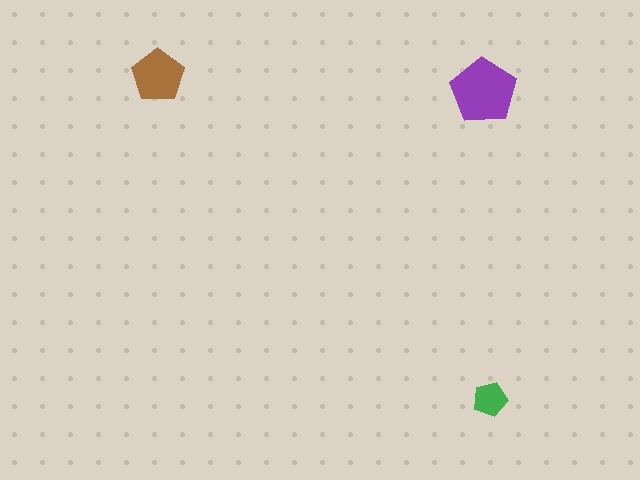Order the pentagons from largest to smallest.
the purple one, the brown one, the green one.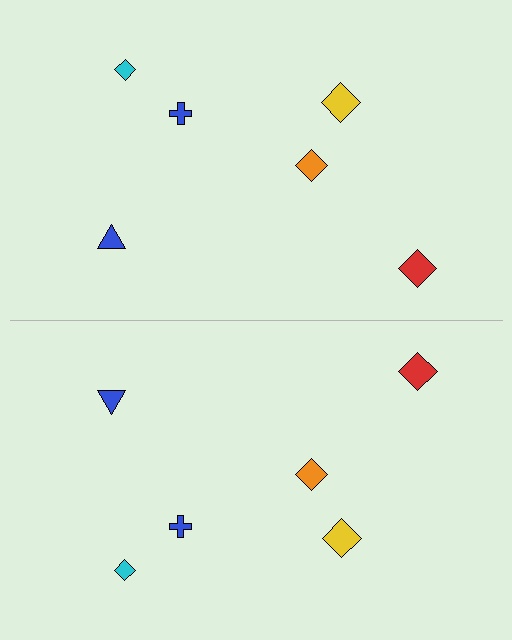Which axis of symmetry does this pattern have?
The pattern has a horizontal axis of symmetry running through the center of the image.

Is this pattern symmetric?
Yes, this pattern has bilateral (reflection) symmetry.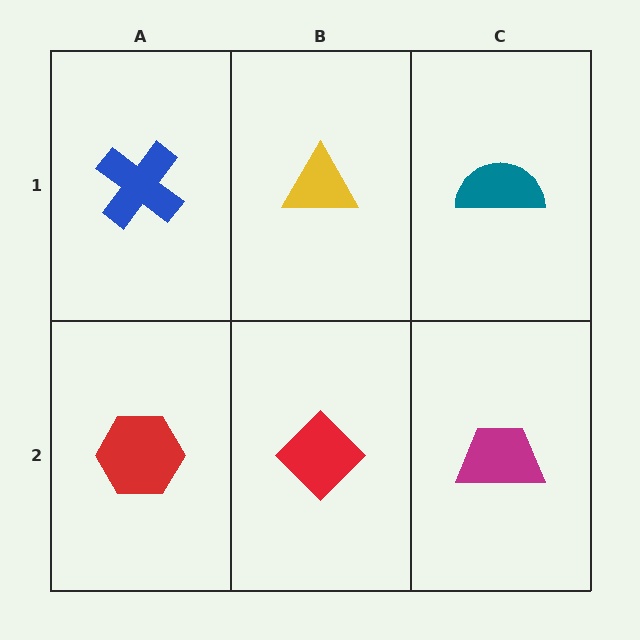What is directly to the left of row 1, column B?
A blue cross.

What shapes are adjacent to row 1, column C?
A magenta trapezoid (row 2, column C), a yellow triangle (row 1, column B).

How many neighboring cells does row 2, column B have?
3.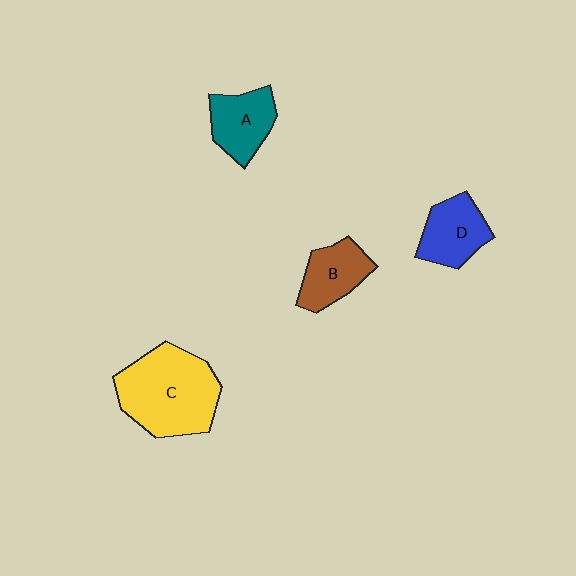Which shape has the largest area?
Shape C (yellow).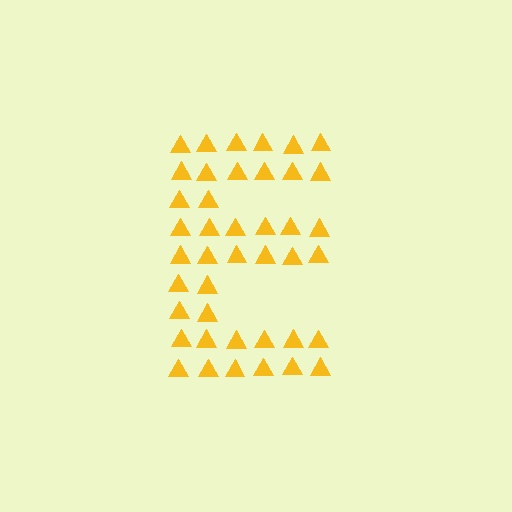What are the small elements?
The small elements are triangles.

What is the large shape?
The large shape is the letter E.